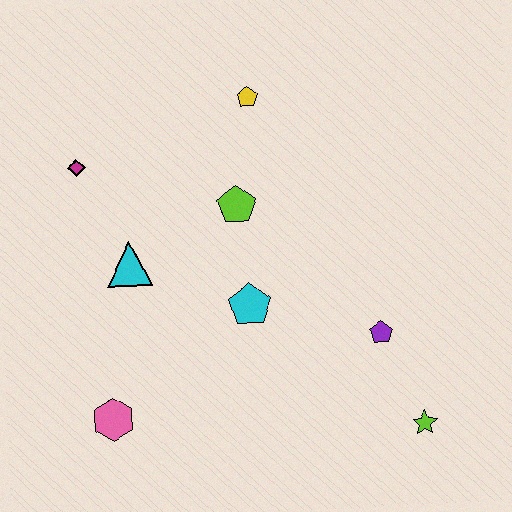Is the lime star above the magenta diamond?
No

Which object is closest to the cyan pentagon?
The lime pentagon is closest to the cyan pentagon.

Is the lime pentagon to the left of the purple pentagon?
Yes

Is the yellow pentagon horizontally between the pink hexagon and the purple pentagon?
Yes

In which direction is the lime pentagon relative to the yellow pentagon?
The lime pentagon is below the yellow pentagon.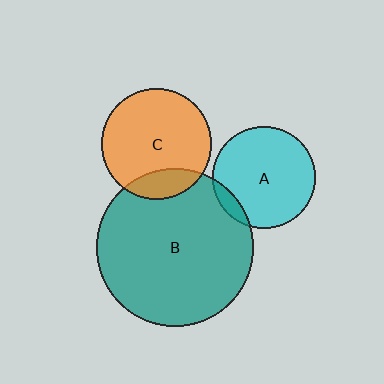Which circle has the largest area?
Circle B (teal).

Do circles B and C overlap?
Yes.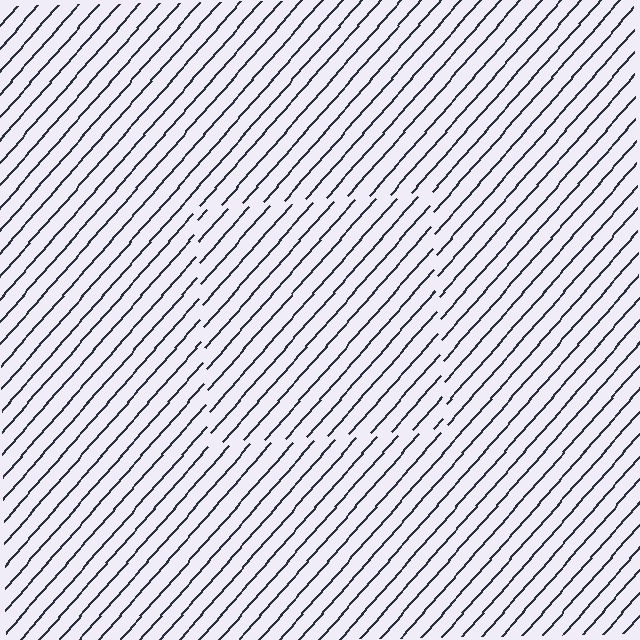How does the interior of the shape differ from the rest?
The interior of the shape contains the same grating, shifted by half a period — the contour is defined by the phase discontinuity where line-ends from the inner and outer gratings abut.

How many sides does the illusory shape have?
4 sides — the line-ends trace a square.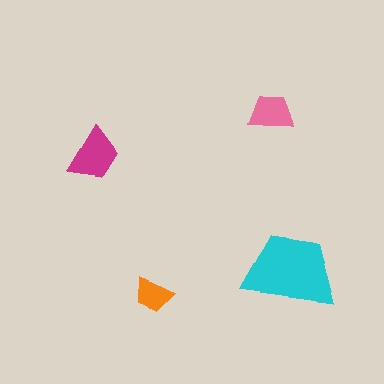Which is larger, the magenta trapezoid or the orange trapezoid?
The magenta one.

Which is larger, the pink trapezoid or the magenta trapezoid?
The magenta one.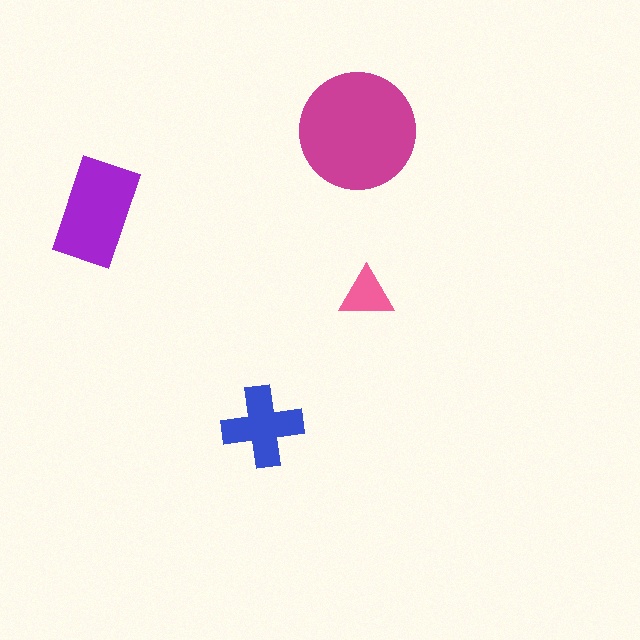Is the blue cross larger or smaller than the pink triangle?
Larger.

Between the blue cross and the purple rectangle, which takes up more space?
The purple rectangle.